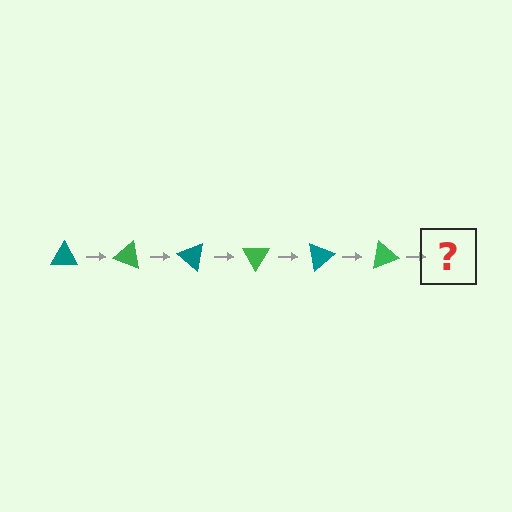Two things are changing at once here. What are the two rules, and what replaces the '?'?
The two rules are that it rotates 20 degrees each step and the color cycles through teal and green. The '?' should be a teal triangle, rotated 120 degrees from the start.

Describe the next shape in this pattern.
It should be a teal triangle, rotated 120 degrees from the start.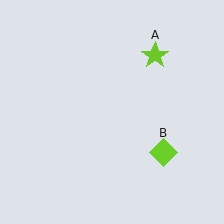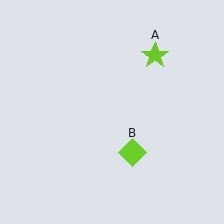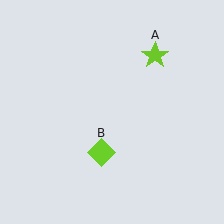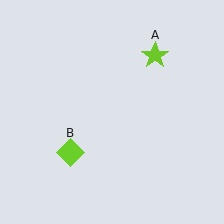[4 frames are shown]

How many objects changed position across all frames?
1 object changed position: lime diamond (object B).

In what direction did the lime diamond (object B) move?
The lime diamond (object B) moved left.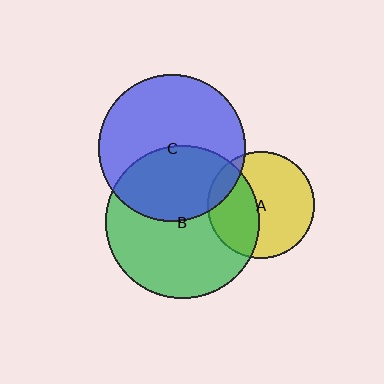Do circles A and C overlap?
Yes.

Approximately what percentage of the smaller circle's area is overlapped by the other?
Approximately 10%.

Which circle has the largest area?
Circle B (green).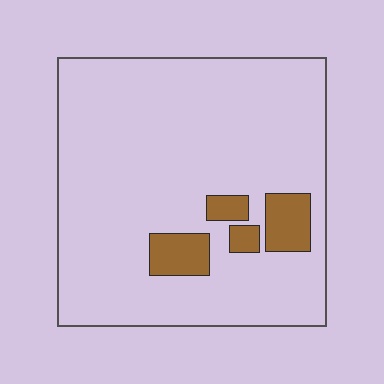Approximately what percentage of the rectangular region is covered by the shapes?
Approximately 10%.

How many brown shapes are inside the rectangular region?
4.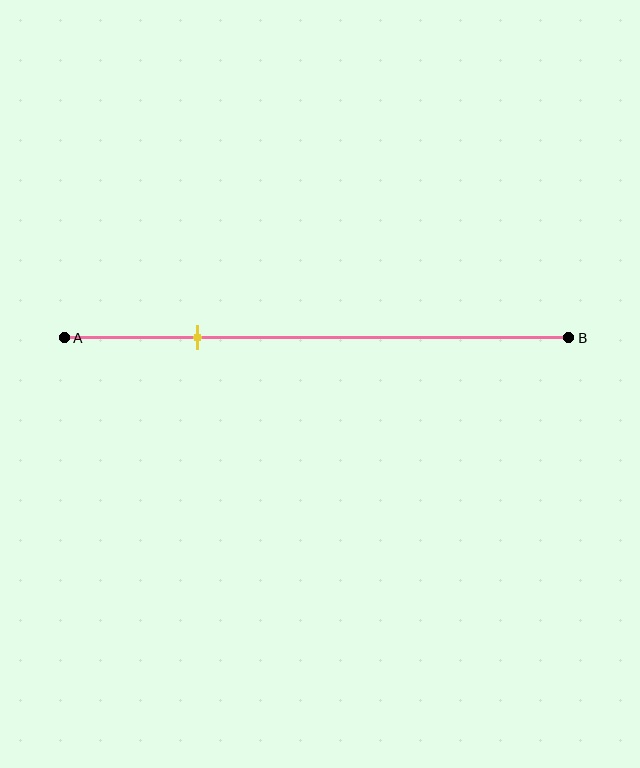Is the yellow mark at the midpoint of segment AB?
No, the mark is at about 25% from A, not at the 50% midpoint.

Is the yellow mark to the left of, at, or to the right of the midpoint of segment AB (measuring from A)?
The yellow mark is to the left of the midpoint of segment AB.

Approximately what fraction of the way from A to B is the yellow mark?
The yellow mark is approximately 25% of the way from A to B.